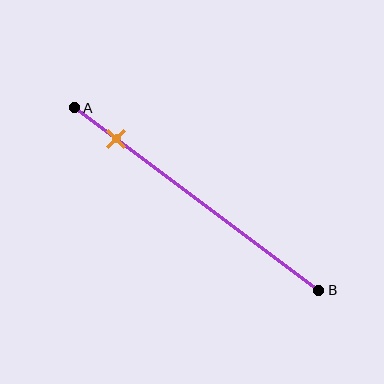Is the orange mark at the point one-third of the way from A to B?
No, the mark is at about 15% from A, not at the 33% one-third point.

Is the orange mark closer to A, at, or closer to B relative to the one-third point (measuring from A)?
The orange mark is closer to point A than the one-third point of segment AB.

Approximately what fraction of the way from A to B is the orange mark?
The orange mark is approximately 15% of the way from A to B.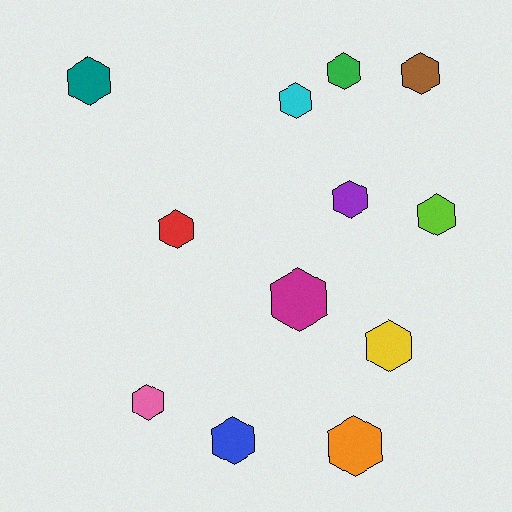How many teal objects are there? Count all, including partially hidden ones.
There is 1 teal object.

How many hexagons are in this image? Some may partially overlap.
There are 12 hexagons.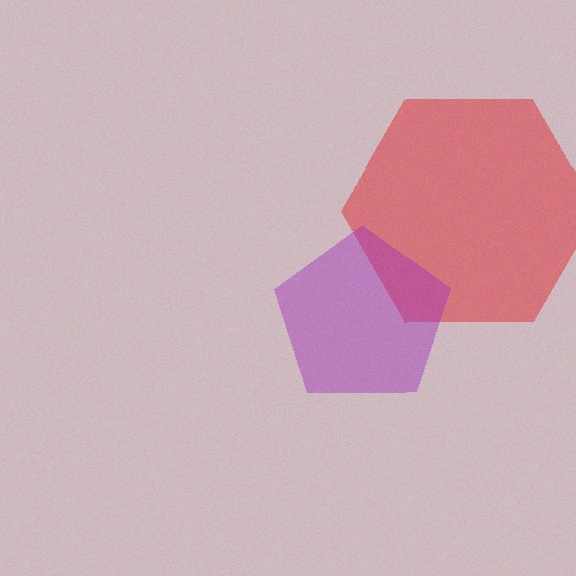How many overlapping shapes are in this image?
There are 2 overlapping shapes in the image.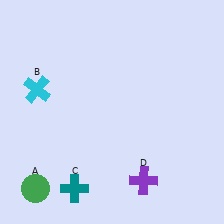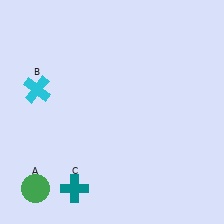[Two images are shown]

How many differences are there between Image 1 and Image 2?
There is 1 difference between the two images.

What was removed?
The purple cross (D) was removed in Image 2.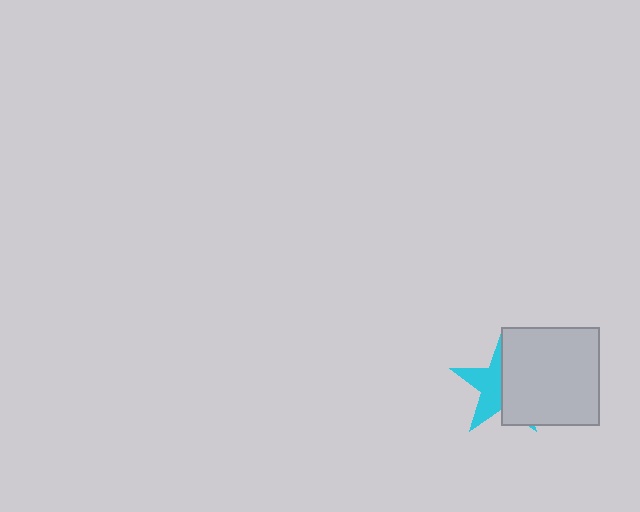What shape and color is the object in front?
The object in front is a light gray square.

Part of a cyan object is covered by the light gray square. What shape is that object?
It is a star.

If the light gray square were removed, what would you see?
You would see the complete cyan star.